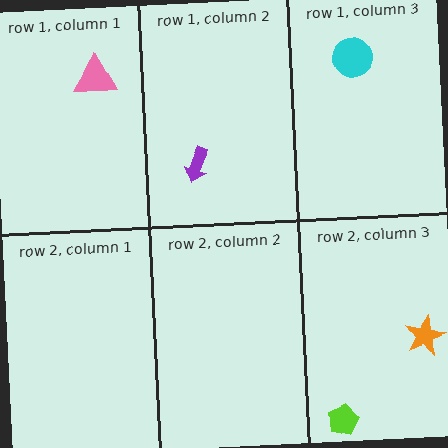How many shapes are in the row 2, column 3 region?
2.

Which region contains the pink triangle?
The row 1, column 1 region.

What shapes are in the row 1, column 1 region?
The pink triangle.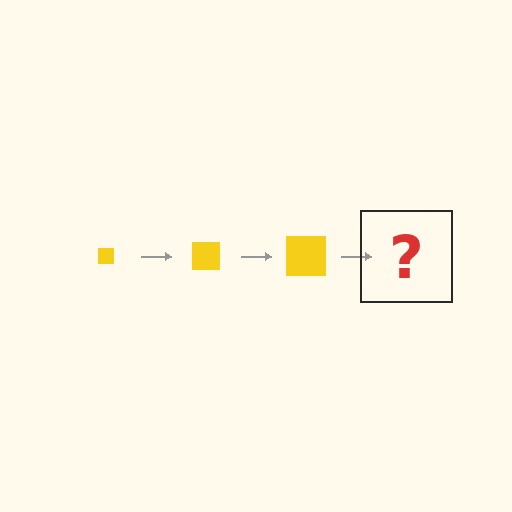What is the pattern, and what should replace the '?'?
The pattern is that the square gets progressively larger each step. The '?' should be a yellow square, larger than the previous one.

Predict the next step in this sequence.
The next step is a yellow square, larger than the previous one.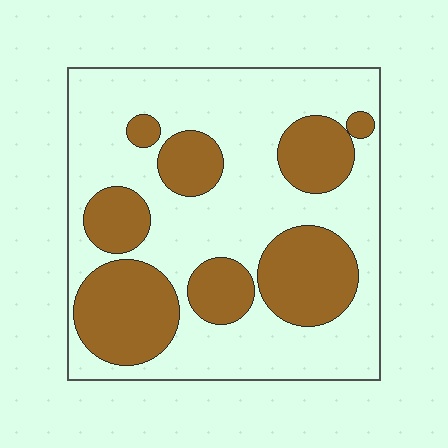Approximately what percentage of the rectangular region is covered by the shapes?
Approximately 35%.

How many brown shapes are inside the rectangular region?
8.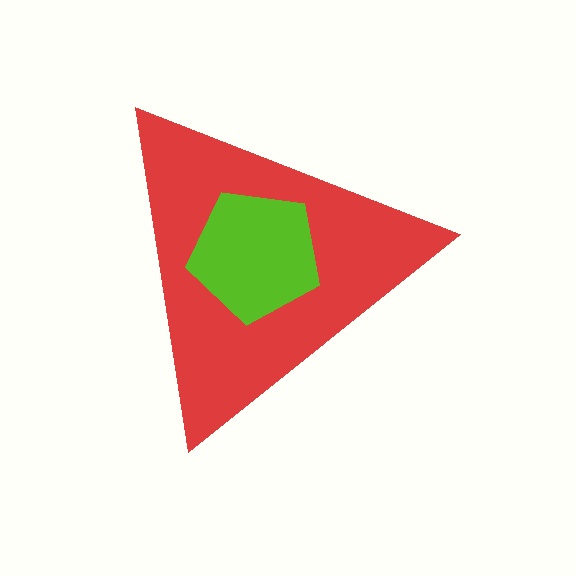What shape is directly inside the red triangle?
The lime pentagon.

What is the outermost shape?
The red triangle.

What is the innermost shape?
The lime pentagon.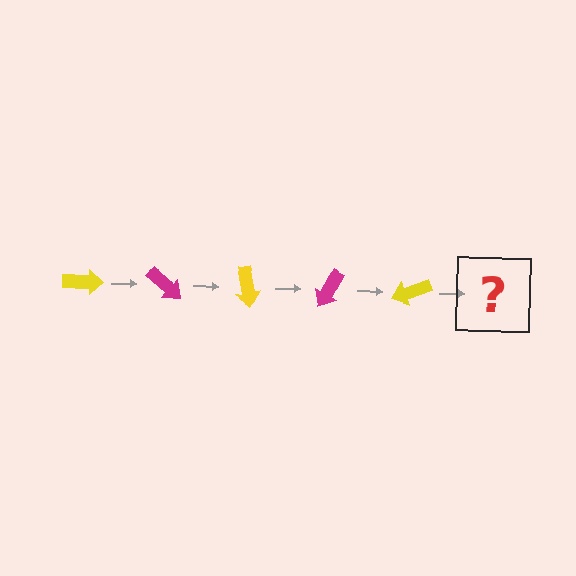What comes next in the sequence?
The next element should be a magenta arrow, rotated 200 degrees from the start.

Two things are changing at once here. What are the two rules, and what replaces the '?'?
The two rules are that it rotates 40 degrees each step and the color cycles through yellow and magenta. The '?' should be a magenta arrow, rotated 200 degrees from the start.